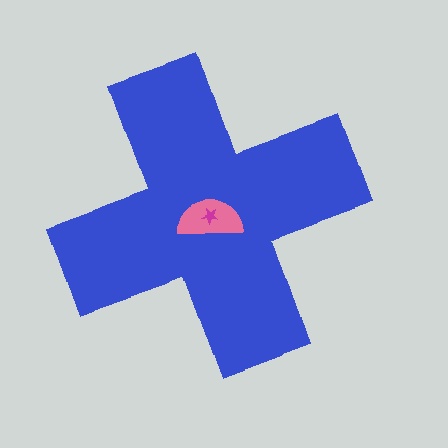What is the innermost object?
The magenta star.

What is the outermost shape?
The blue cross.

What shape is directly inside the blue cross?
The pink semicircle.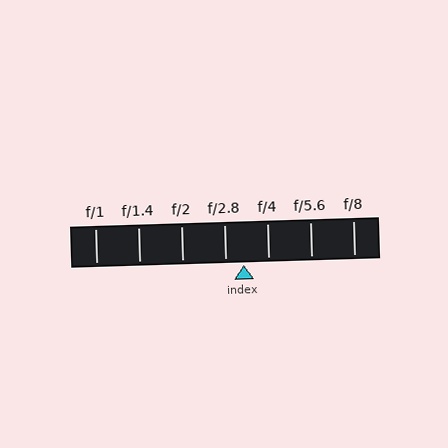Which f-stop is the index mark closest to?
The index mark is closest to f/2.8.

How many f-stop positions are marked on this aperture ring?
There are 7 f-stop positions marked.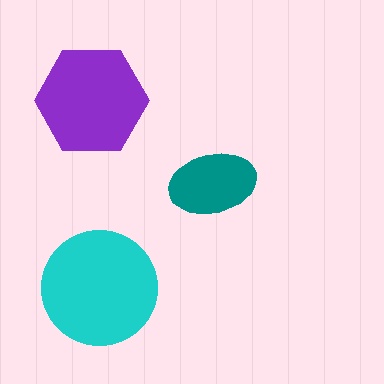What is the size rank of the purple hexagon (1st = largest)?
2nd.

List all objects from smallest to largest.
The teal ellipse, the purple hexagon, the cyan circle.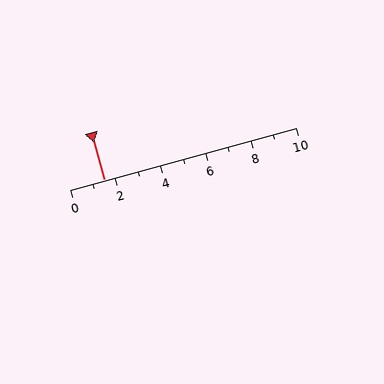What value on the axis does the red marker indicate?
The marker indicates approximately 1.5.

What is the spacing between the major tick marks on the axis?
The major ticks are spaced 2 apart.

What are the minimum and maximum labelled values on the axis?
The axis runs from 0 to 10.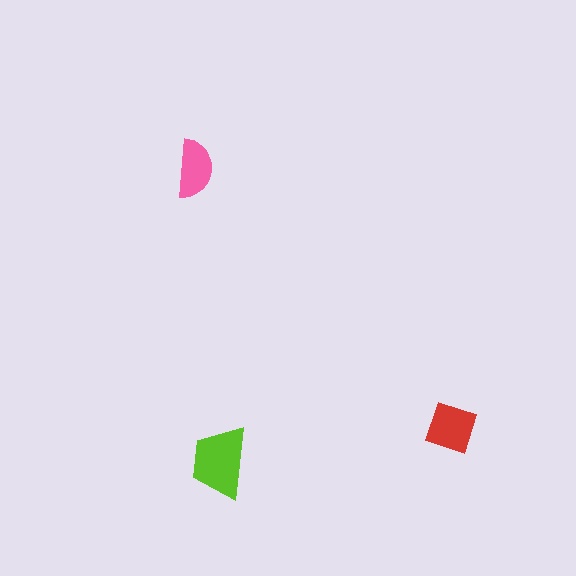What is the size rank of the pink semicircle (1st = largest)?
3rd.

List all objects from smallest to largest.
The pink semicircle, the red diamond, the lime trapezoid.